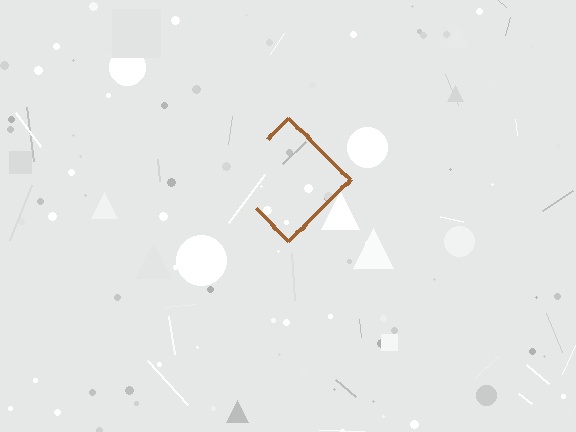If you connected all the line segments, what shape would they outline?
They would outline a diamond.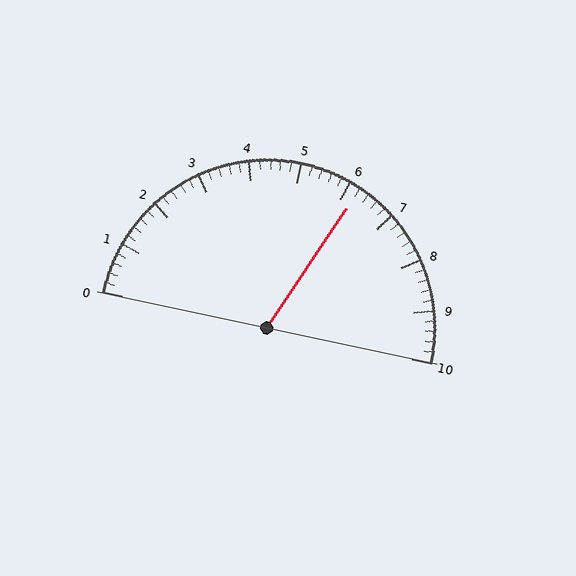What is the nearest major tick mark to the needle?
The nearest major tick mark is 6.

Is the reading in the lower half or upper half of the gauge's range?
The reading is in the upper half of the range (0 to 10).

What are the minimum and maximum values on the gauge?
The gauge ranges from 0 to 10.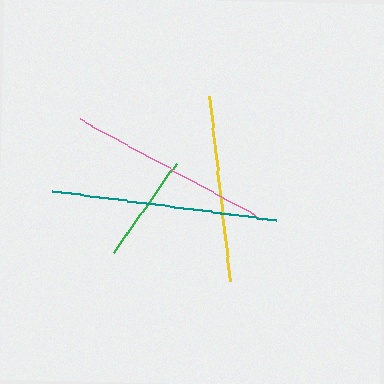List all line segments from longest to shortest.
From longest to shortest: teal, pink, yellow, green.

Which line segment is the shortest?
The green line is the shortest at approximately 109 pixels.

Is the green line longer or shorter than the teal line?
The teal line is longer than the green line.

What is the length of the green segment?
The green segment is approximately 109 pixels long.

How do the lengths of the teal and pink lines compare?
The teal and pink lines are approximately the same length.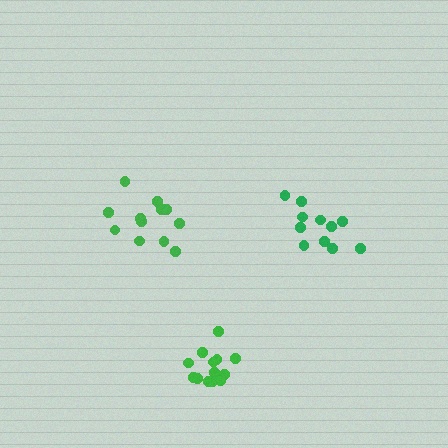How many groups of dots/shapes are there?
There are 3 groups.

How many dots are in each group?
Group 1: 12 dots, Group 2: 11 dots, Group 3: 13 dots (36 total).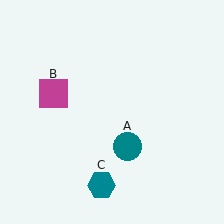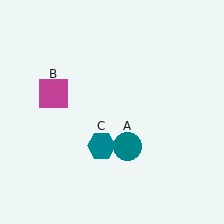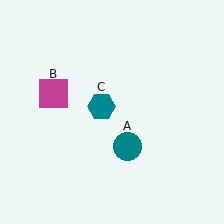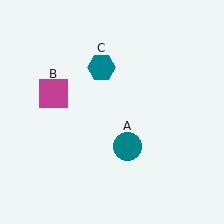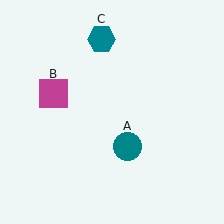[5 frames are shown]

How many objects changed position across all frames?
1 object changed position: teal hexagon (object C).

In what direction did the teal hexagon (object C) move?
The teal hexagon (object C) moved up.